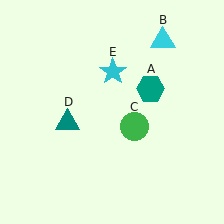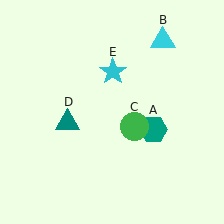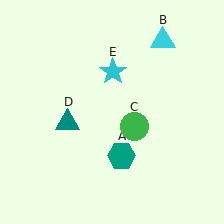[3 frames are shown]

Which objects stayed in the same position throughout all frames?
Cyan triangle (object B) and green circle (object C) and teal triangle (object D) and cyan star (object E) remained stationary.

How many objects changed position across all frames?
1 object changed position: teal hexagon (object A).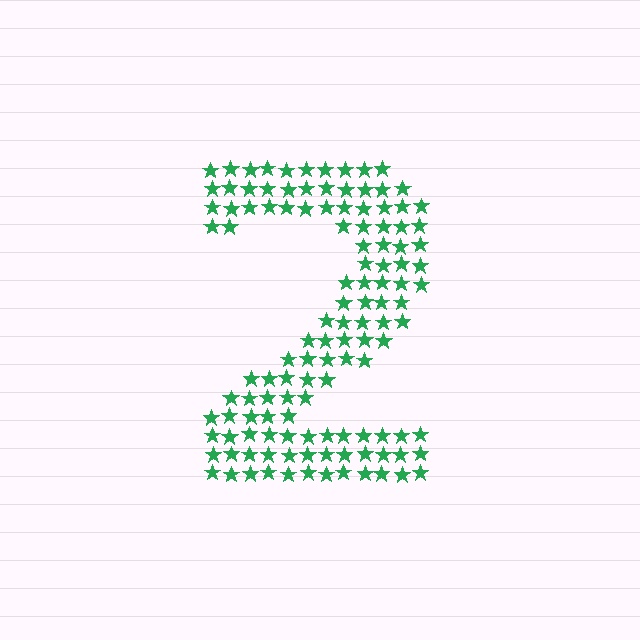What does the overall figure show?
The overall figure shows the digit 2.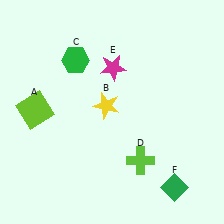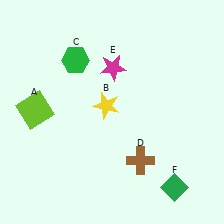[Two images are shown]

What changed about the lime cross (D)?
In Image 1, D is lime. In Image 2, it changed to brown.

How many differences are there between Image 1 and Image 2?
There is 1 difference between the two images.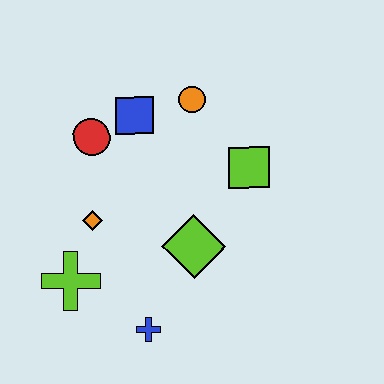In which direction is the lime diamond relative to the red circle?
The lime diamond is below the red circle.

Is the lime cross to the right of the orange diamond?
No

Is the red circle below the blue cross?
No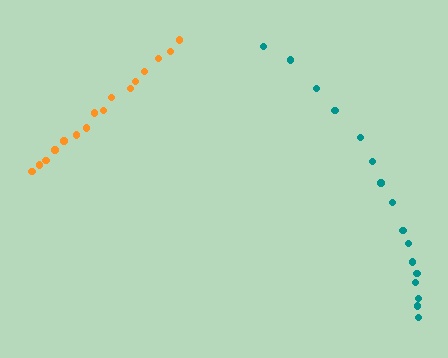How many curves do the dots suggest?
There are 2 distinct paths.